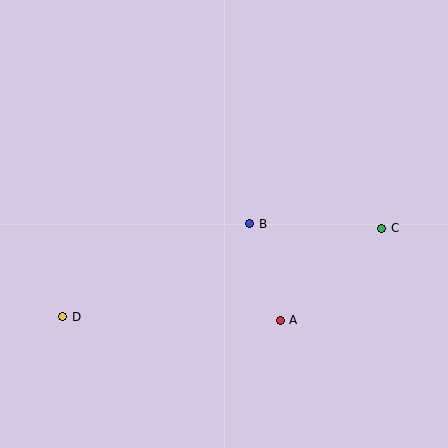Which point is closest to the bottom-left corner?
Point D is closest to the bottom-left corner.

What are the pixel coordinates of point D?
Point D is at (63, 317).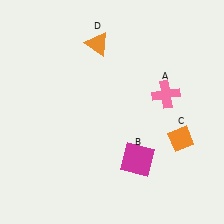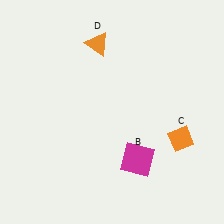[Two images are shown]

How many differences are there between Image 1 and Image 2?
There is 1 difference between the two images.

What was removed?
The pink cross (A) was removed in Image 2.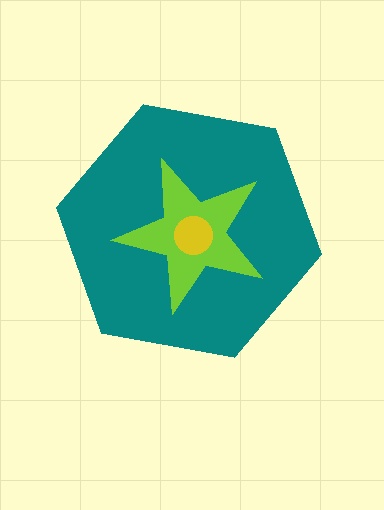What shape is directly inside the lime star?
The yellow circle.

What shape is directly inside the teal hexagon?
The lime star.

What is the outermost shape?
The teal hexagon.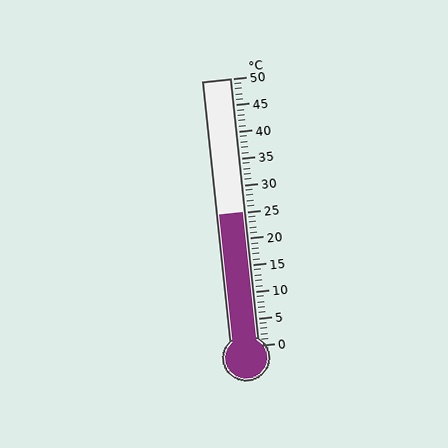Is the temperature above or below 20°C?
The temperature is above 20°C.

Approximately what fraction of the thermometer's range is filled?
The thermometer is filled to approximately 50% of its range.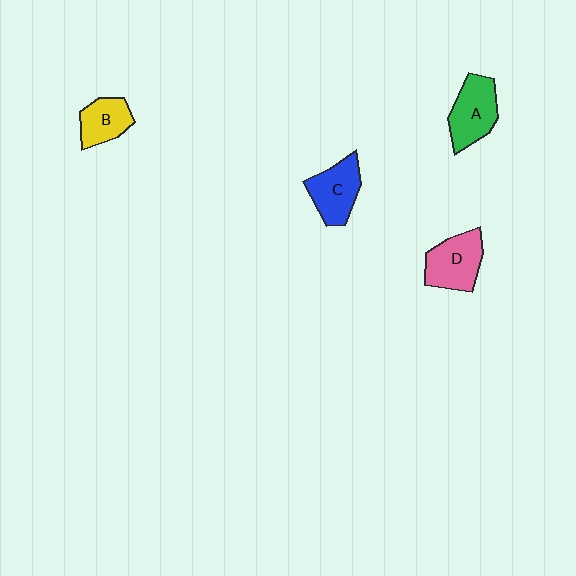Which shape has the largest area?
Shape D (pink).